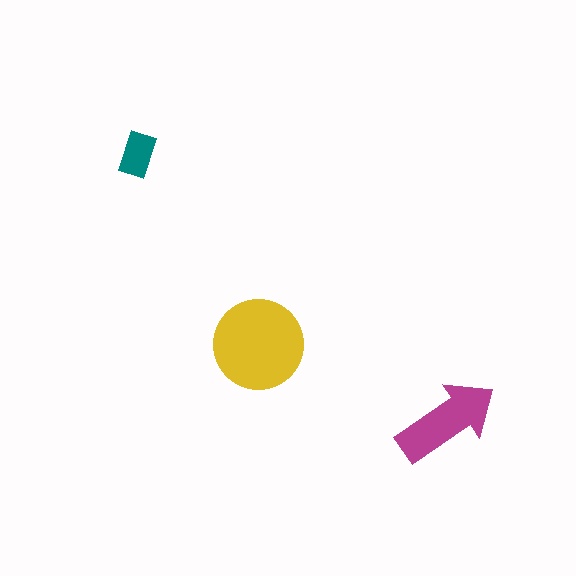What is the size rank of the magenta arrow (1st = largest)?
2nd.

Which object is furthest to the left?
The teal rectangle is leftmost.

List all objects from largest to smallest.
The yellow circle, the magenta arrow, the teal rectangle.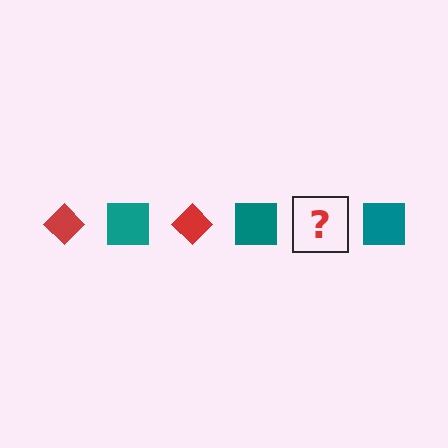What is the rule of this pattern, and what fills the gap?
The rule is that the pattern alternates between red diamond and teal square. The gap should be filled with a red diamond.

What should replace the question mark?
The question mark should be replaced with a red diamond.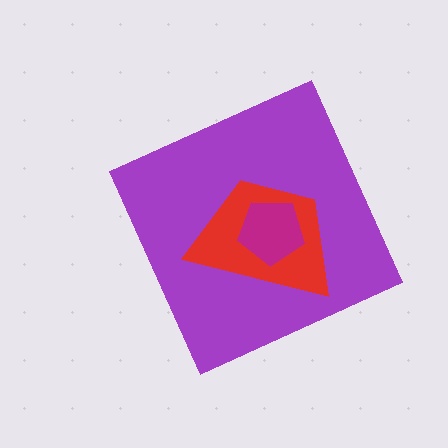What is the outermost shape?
The purple diamond.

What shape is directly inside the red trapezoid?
The magenta pentagon.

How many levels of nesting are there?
3.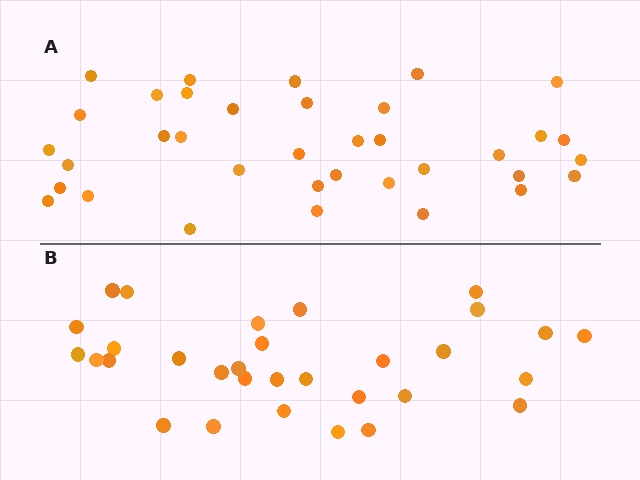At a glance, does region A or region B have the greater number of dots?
Region A (the top region) has more dots.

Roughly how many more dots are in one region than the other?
Region A has about 5 more dots than region B.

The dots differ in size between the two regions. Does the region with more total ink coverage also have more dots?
No. Region B has more total ink coverage because its dots are larger, but region A actually contains more individual dots. Total area can be misleading — the number of items is what matters here.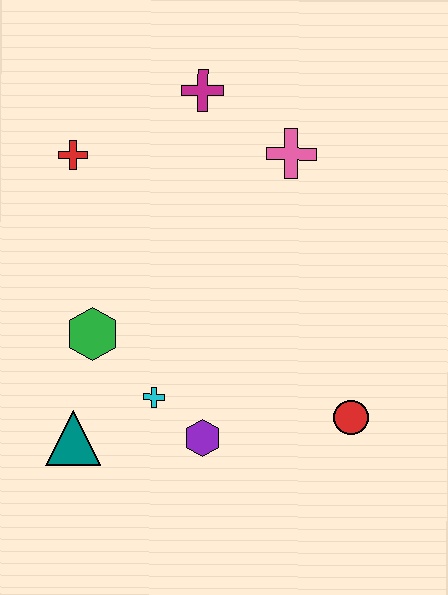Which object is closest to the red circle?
The purple hexagon is closest to the red circle.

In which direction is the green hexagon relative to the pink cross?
The green hexagon is to the left of the pink cross.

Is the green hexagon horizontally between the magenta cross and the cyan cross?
No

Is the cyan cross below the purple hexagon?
No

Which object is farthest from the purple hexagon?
The magenta cross is farthest from the purple hexagon.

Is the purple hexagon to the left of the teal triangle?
No